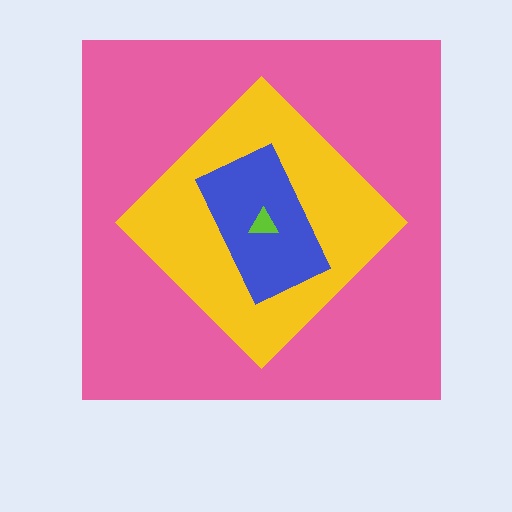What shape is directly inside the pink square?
The yellow diamond.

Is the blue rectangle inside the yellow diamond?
Yes.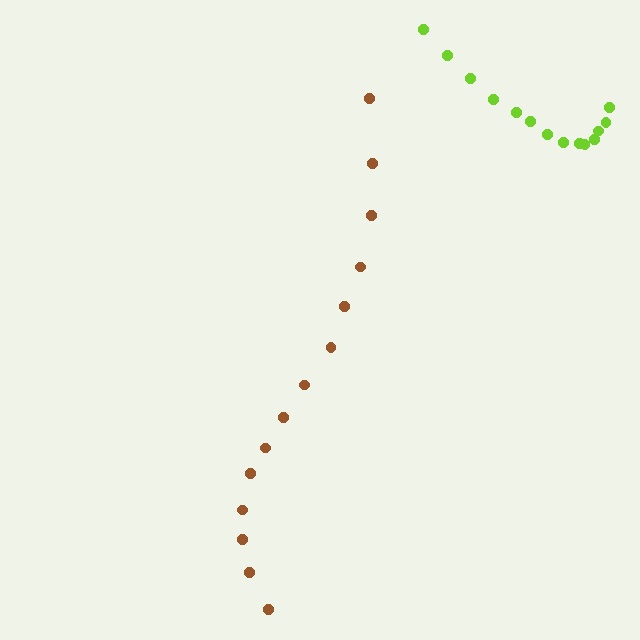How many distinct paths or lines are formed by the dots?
There are 2 distinct paths.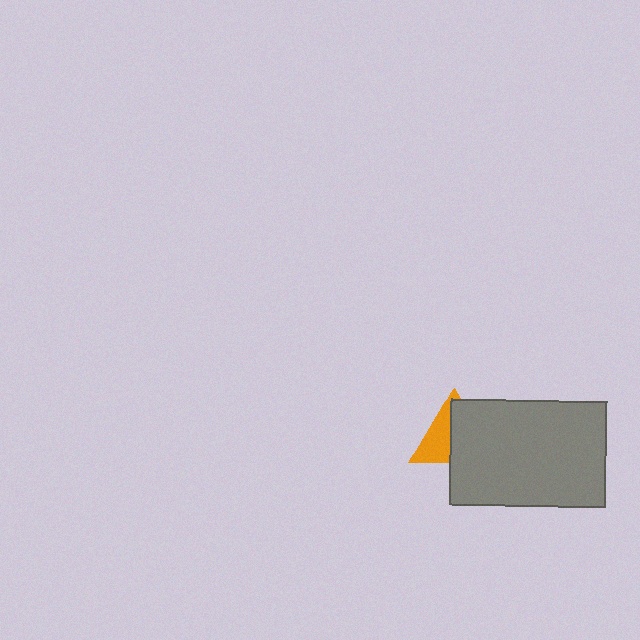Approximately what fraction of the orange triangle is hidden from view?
Roughly 57% of the orange triangle is hidden behind the gray rectangle.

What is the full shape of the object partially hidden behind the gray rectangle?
The partially hidden object is an orange triangle.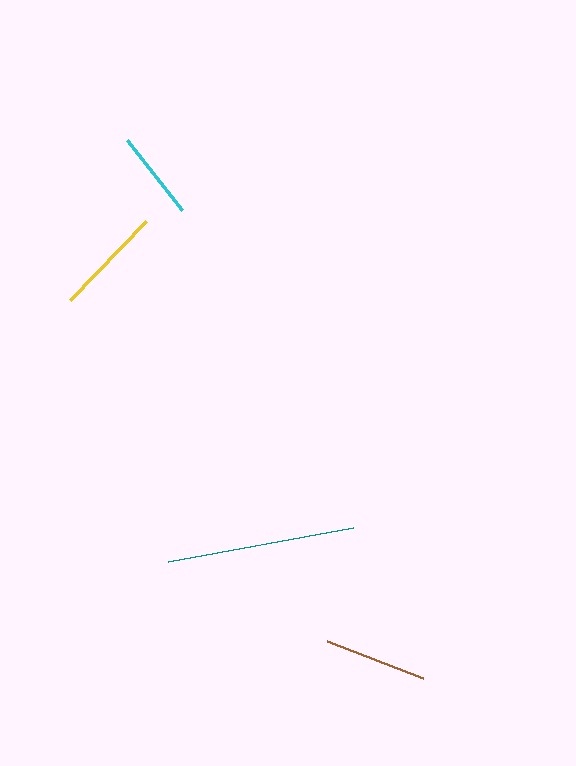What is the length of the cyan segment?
The cyan segment is approximately 89 pixels long.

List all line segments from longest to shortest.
From longest to shortest: teal, yellow, brown, cyan.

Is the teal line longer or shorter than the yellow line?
The teal line is longer than the yellow line.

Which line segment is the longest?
The teal line is the longest at approximately 188 pixels.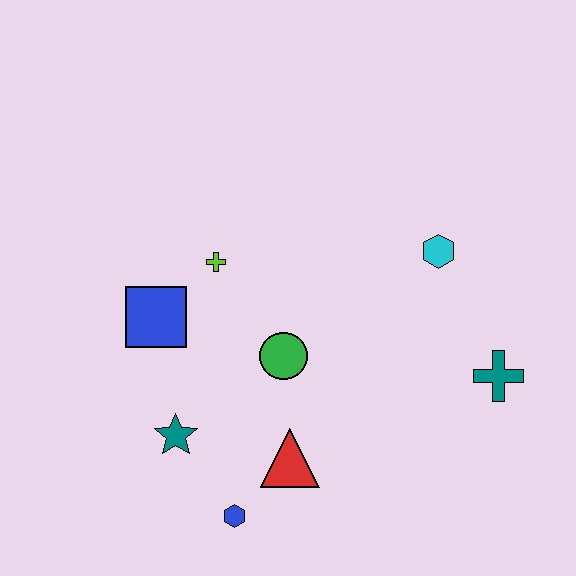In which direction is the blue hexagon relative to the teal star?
The blue hexagon is below the teal star.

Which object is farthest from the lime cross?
The teal cross is farthest from the lime cross.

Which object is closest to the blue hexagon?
The red triangle is closest to the blue hexagon.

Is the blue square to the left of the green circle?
Yes